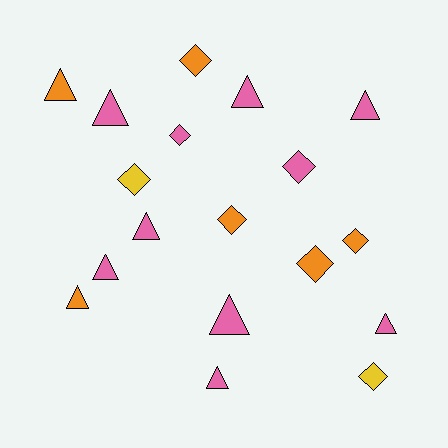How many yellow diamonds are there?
There are 2 yellow diamonds.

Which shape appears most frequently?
Triangle, with 10 objects.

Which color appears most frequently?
Pink, with 10 objects.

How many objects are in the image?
There are 18 objects.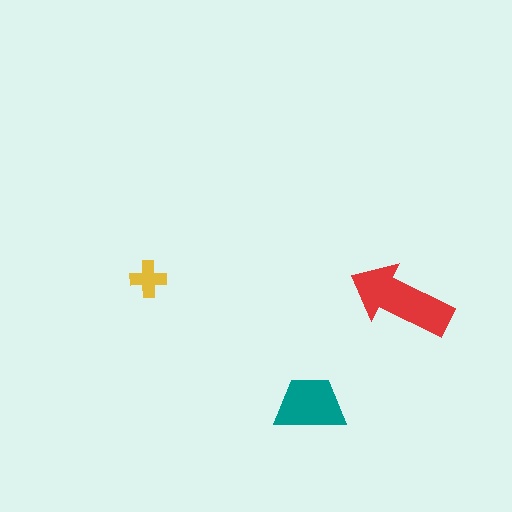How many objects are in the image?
There are 3 objects in the image.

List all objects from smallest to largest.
The yellow cross, the teal trapezoid, the red arrow.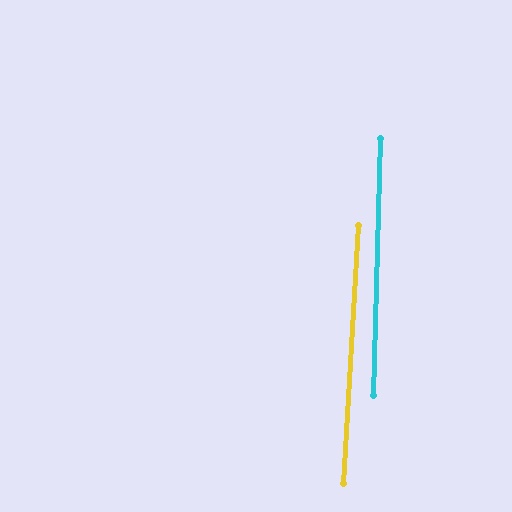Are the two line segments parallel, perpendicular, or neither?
Parallel — their directions differ by only 1.8°.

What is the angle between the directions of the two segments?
Approximately 2 degrees.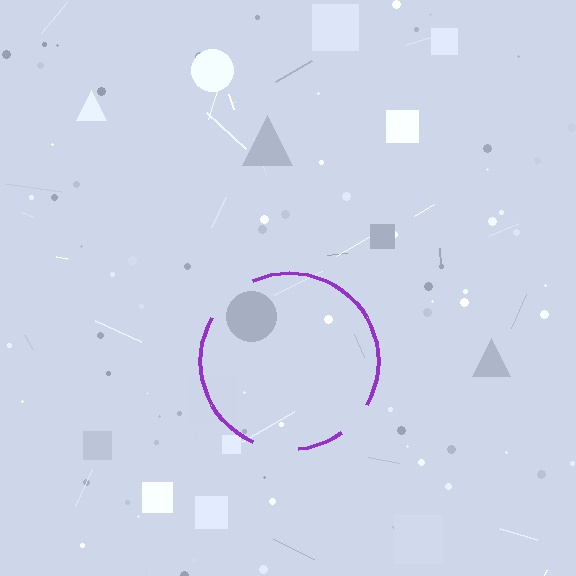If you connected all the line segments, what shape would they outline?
They would outline a circle.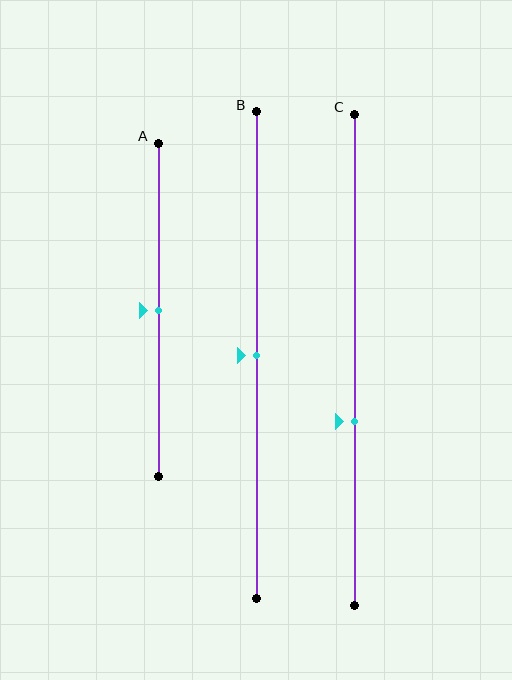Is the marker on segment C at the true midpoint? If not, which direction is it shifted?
No, the marker on segment C is shifted downward by about 13% of the segment length.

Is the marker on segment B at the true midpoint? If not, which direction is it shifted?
Yes, the marker on segment B is at the true midpoint.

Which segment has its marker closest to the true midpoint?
Segment A has its marker closest to the true midpoint.